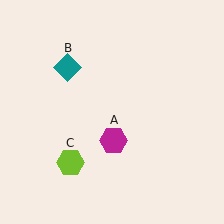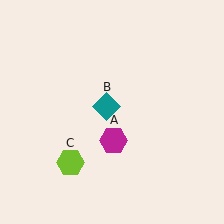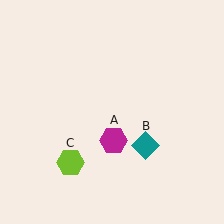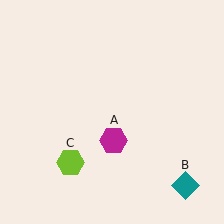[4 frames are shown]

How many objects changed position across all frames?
1 object changed position: teal diamond (object B).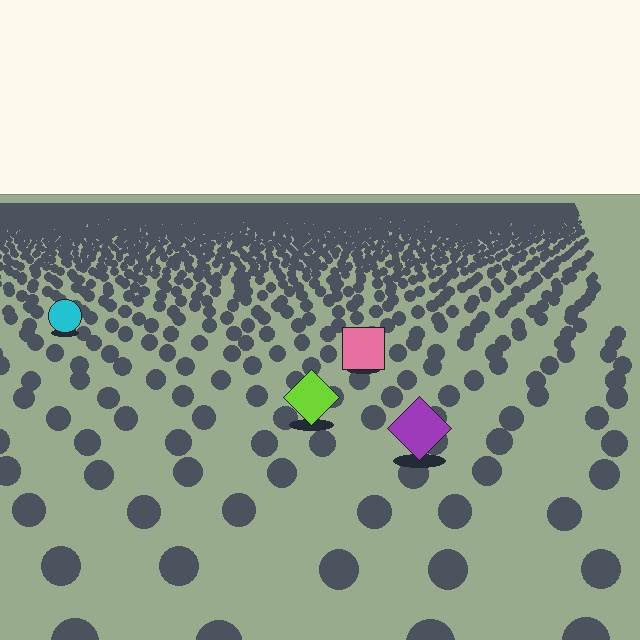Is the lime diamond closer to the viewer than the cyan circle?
Yes. The lime diamond is closer — you can tell from the texture gradient: the ground texture is coarser near it.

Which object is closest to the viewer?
The purple diamond is closest. The texture marks near it are larger and more spread out.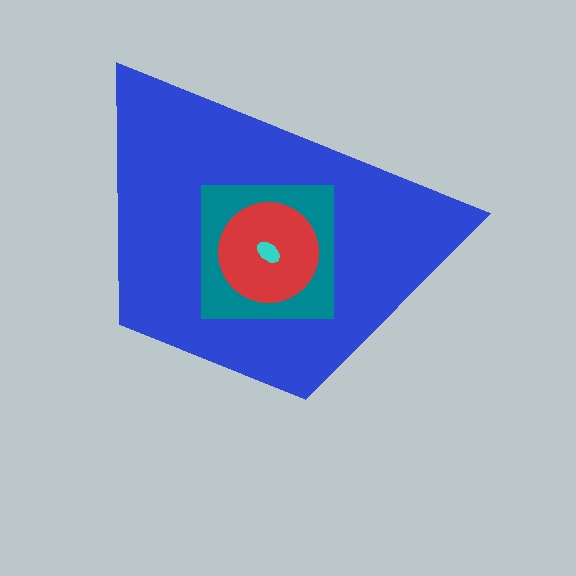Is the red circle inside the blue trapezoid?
Yes.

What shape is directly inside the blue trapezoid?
The teal square.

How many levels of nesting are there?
4.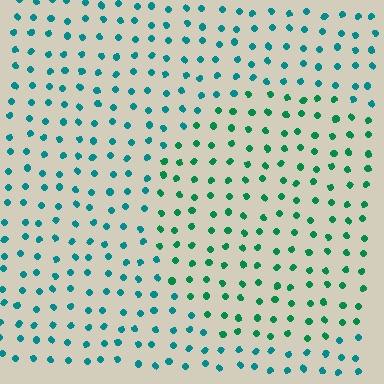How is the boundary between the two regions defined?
The boundary is defined purely by a slight shift in hue (about 32 degrees). Spacing, size, and orientation are identical on both sides.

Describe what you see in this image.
The image is filled with small teal elements in a uniform arrangement. A circle-shaped region is visible where the elements are tinted to a slightly different hue, forming a subtle color boundary.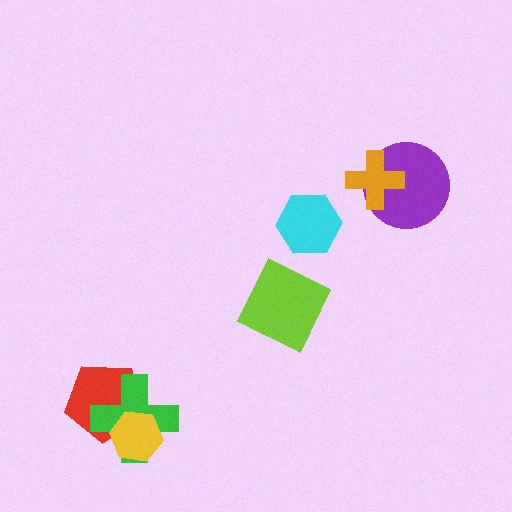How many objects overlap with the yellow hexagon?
2 objects overlap with the yellow hexagon.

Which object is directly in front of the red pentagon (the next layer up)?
The green cross is directly in front of the red pentagon.